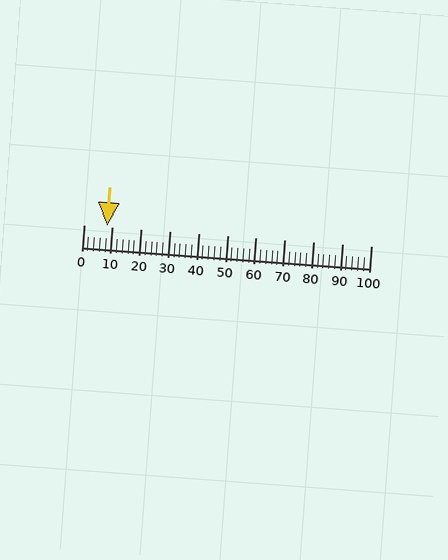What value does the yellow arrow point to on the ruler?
The yellow arrow points to approximately 8.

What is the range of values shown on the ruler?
The ruler shows values from 0 to 100.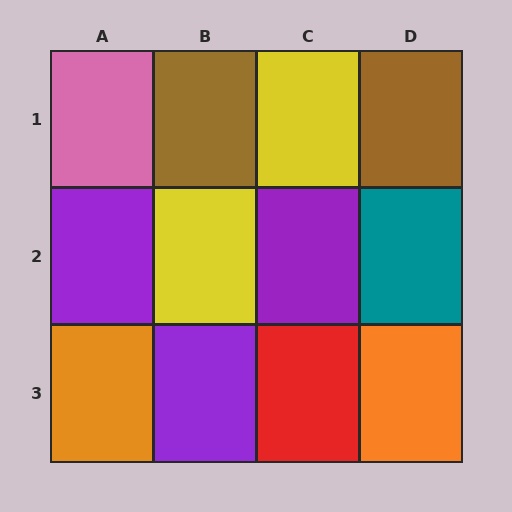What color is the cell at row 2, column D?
Teal.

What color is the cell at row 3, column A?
Orange.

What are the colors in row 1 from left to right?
Pink, brown, yellow, brown.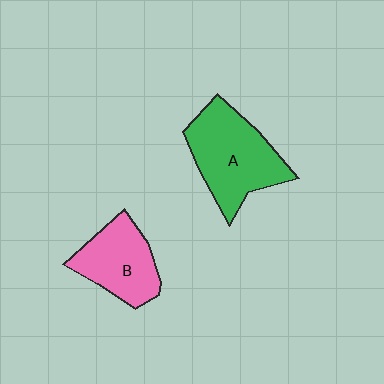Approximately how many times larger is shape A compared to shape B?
Approximately 1.4 times.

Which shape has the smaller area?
Shape B (pink).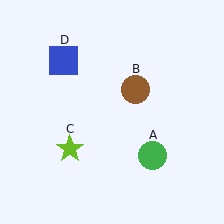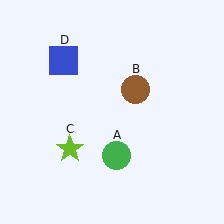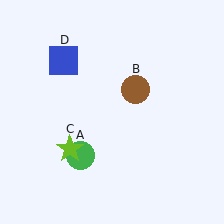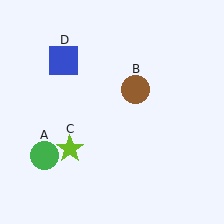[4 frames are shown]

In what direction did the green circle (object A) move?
The green circle (object A) moved left.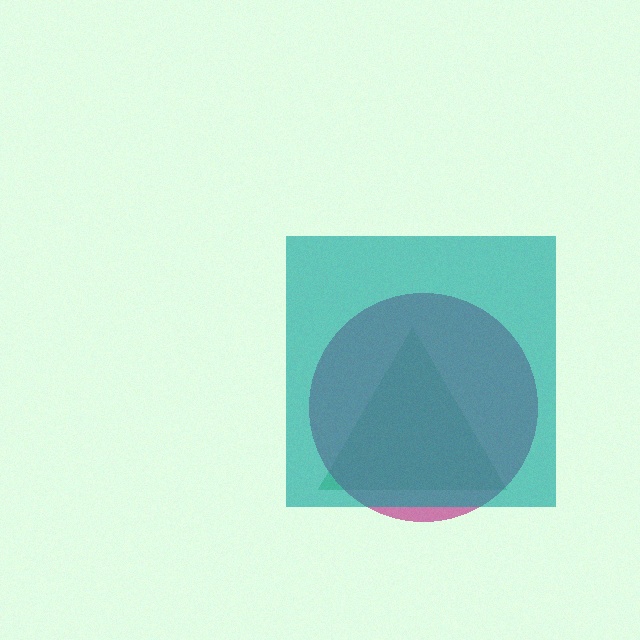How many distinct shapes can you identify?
There are 3 distinct shapes: a green triangle, a magenta circle, a teal square.